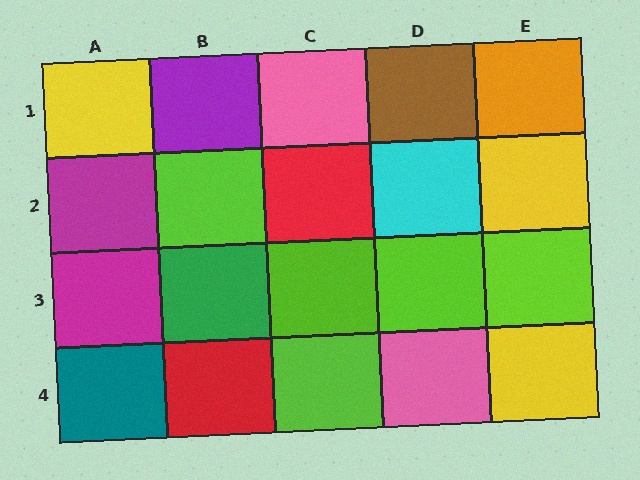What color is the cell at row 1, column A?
Yellow.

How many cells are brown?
1 cell is brown.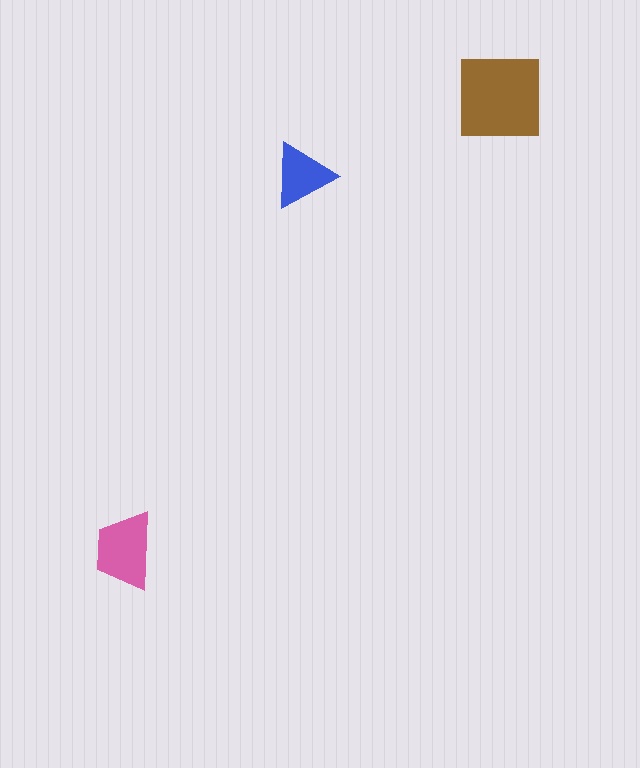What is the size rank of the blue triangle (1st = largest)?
3rd.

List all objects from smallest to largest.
The blue triangle, the pink trapezoid, the brown square.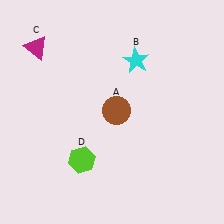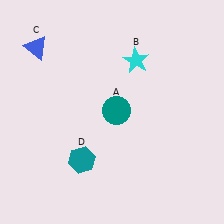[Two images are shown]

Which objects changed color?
A changed from brown to teal. C changed from magenta to blue. D changed from lime to teal.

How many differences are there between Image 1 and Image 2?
There are 3 differences between the two images.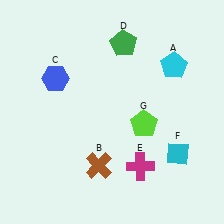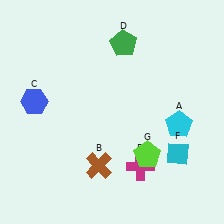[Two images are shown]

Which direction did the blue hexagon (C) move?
The blue hexagon (C) moved down.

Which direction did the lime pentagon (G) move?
The lime pentagon (G) moved down.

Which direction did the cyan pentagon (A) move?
The cyan pentagon (A) moved down.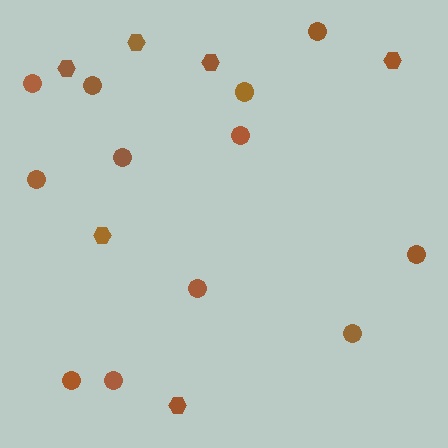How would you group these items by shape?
There are 2 groups: one group of hexagons (6) and one group of circles (12).